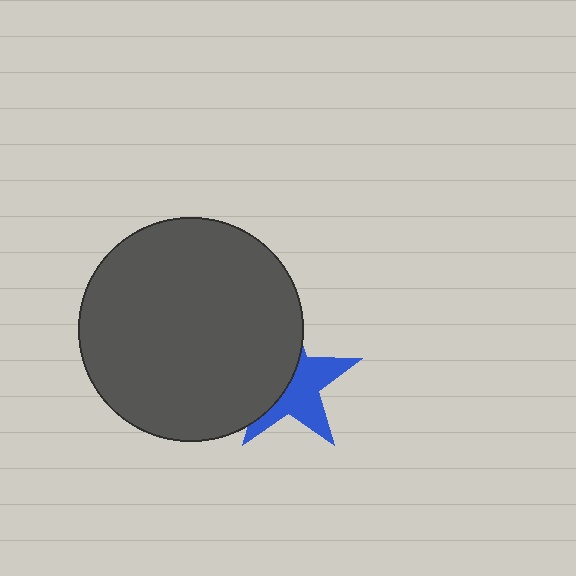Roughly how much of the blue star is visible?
About half of it is visible (roughly 51%).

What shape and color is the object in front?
The object in front is a dark gray circle.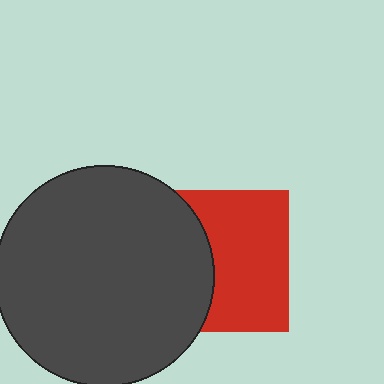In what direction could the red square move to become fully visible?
The red square could move right. That would shift it out from behind the dark gray circle entirely.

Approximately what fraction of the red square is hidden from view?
Roughly 41% of the red square is hidden behind the dark gray circle.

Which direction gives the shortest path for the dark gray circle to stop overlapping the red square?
Moving left gives the shortest separation.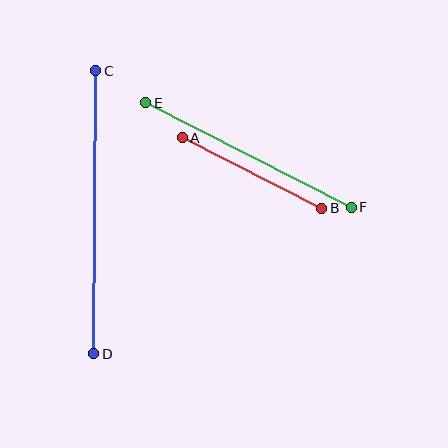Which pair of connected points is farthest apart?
Points C and D are farthest apart.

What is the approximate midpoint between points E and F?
The midpoint is at approximately (248, 155) pixels.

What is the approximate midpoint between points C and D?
The midpoint is at approximately (95, 212) pixels.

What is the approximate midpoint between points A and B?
The midpoint is at approximately (252, 173) pixels.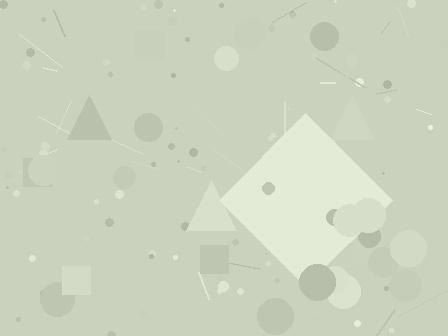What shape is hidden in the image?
A diamond is hidden in the image.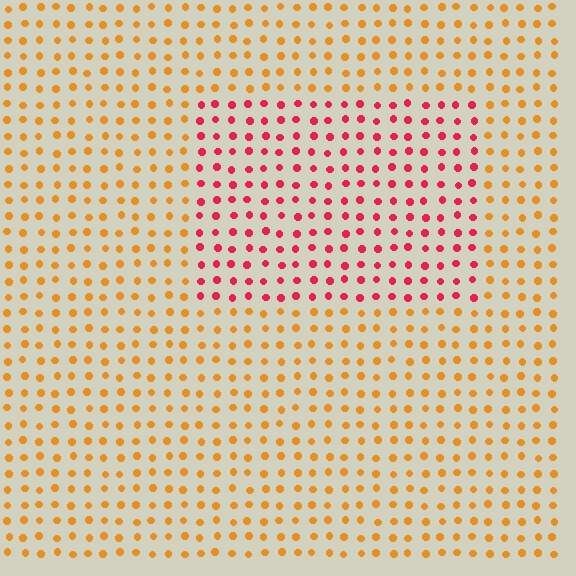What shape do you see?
I see a rectangle.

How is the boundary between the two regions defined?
The boundary is defined purely by a slight shift in hue (about 46 degrees). Spacing, size, and orientation are identical on both sides.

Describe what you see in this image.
The image is filled with small orange elements in a uniform arrangement. A rectangle-shaped region is visible where the elements are tinted to a slightly different hue, forming a subtle color boundary.